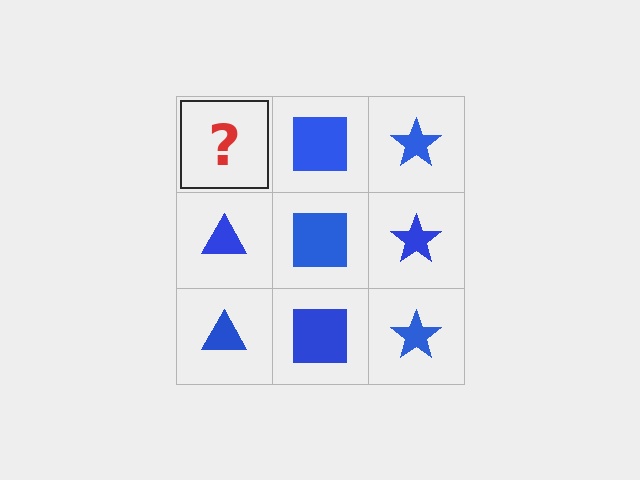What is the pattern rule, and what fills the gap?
The rule is that each column has a consistent shape. The gap should be filled with a blue triangle.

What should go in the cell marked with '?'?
The missing cell should contain a blue triangle.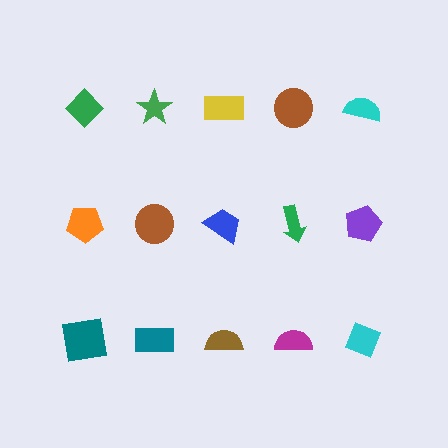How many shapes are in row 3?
5 shapes.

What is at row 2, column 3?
A blue trapezoid.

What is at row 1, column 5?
A cyan semicircle.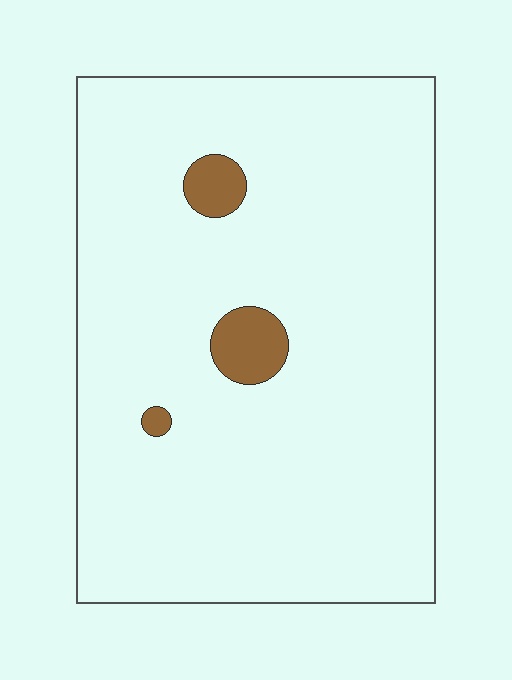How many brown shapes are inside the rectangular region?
3.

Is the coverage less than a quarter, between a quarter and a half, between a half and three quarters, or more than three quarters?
Less than a quarter.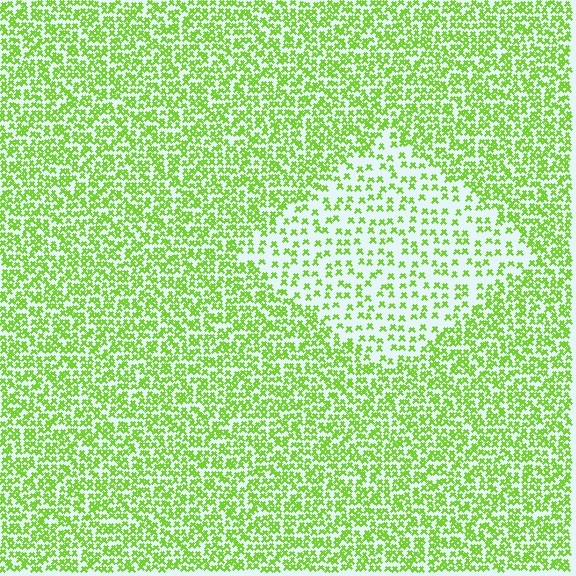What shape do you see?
I see a diamond.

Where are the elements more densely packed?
The elements are more densely packed outside the diamond boundary.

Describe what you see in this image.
The image contains small lime elements arranged at two different densities. A diamond-shaped region is visible where the elements are less densely packed than the surrounding area.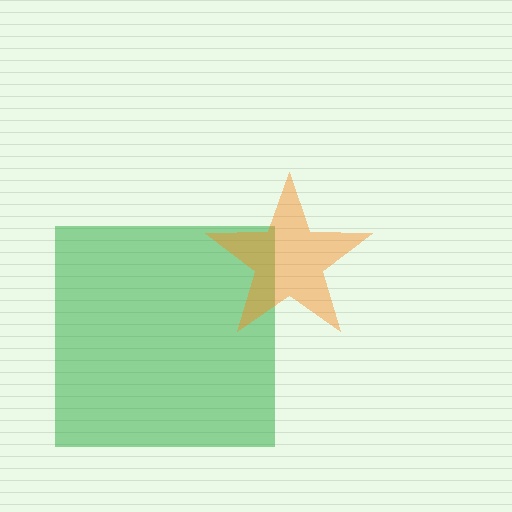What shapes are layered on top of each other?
The layered shapes are: a green square, an orange star.